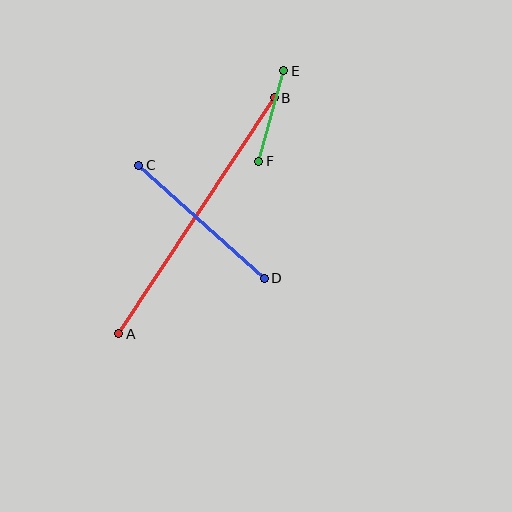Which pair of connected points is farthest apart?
Points A and B are farthest apart.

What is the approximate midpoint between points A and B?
The midpoint is at approximately (197, 216) pixels.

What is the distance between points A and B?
The distance is approximately 283 pixels.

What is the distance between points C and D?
The distance is approximately 169 pixels.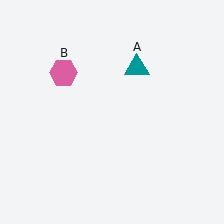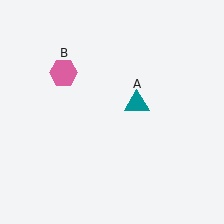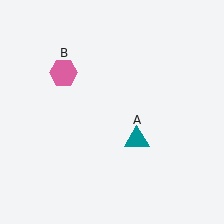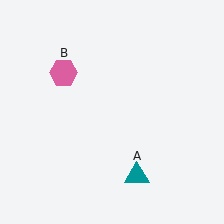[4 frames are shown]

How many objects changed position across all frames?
1 object changed position: teal triangle (object A).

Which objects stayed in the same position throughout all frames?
Pink hexagon (object B) remained stationary.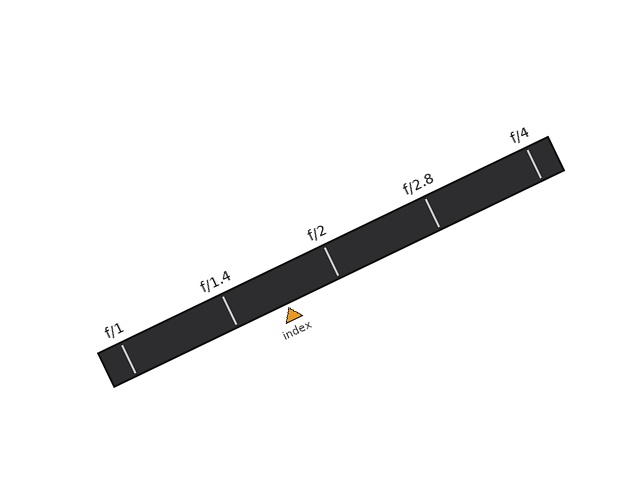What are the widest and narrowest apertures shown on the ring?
The widest aperture shown is f/1 and the narrowest is f/4.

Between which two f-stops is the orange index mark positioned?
The index mark is between f/1.4 and f/2.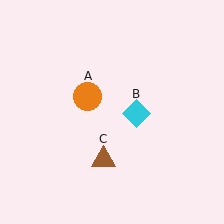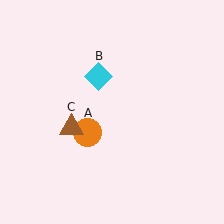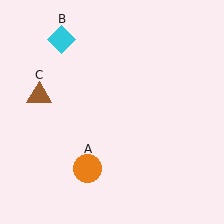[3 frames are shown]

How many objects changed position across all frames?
3 objects changed position: orange circle (object A), cyan diamond (object B), brown triangle (object C).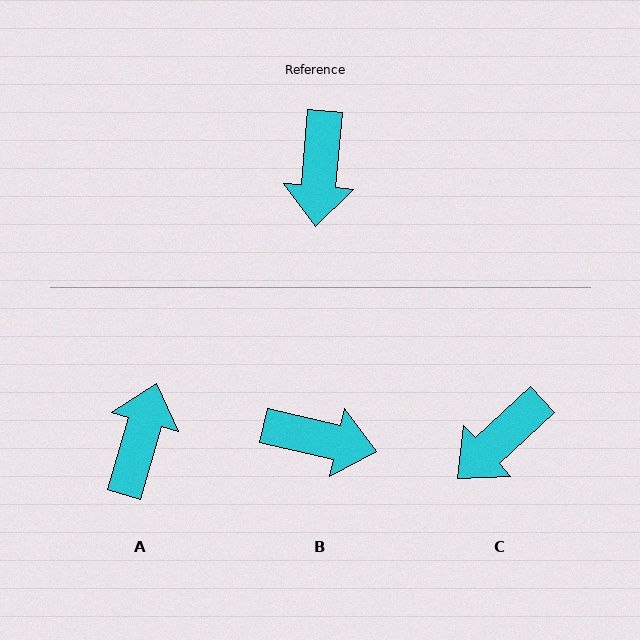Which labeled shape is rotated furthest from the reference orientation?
A, about 169 degrees away.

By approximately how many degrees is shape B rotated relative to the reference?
Approximately 82 degrees counter-clockwise.